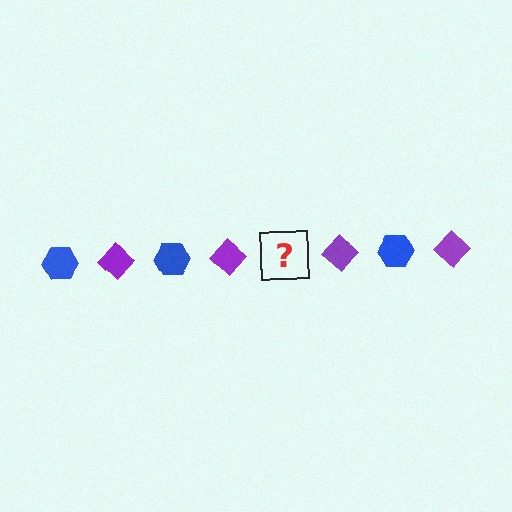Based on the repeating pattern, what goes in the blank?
The blank should be a blue hexagon.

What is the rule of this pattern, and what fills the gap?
The rule is that the pattern alternates between blue hexagon and purple diamond. The gap should be filled with a blue hexagon.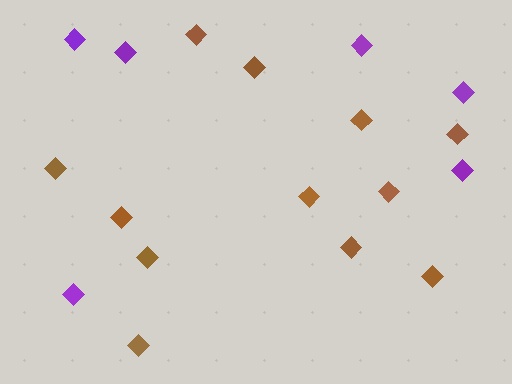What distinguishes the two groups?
There are 2 groups: one group of purple diamonds (6) and one group of brown diamonds (12).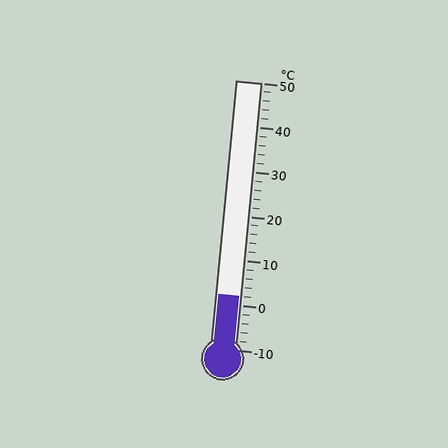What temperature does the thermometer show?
The thermometer shows approximately 2°C.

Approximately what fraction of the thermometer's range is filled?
The thermometer is filled to approximately 20% of its range.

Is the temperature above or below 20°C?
The temperature is below 20°C.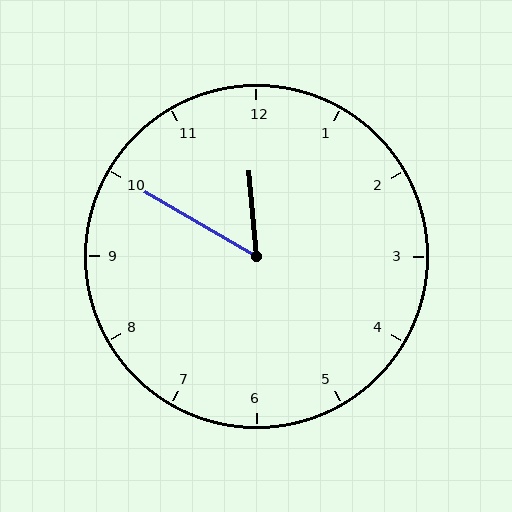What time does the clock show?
11:50.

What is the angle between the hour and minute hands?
Approximately 55 degrees.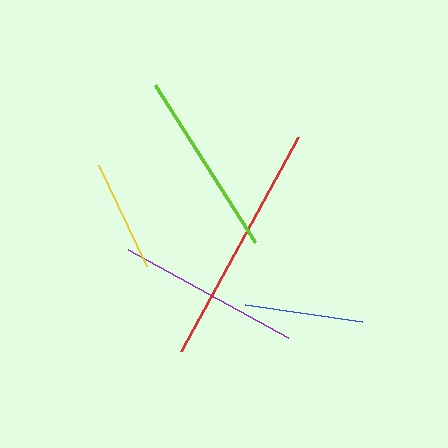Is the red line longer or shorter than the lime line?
The red line is longer than the lime line.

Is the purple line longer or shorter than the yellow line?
The purple line is longer than the yellow line.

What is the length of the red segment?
The red segment is approximately 243 pixels long.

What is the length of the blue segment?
The blue segment is approximately 118 pixels long.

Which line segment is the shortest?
The yellow line is the shortest at approximately 113 pixels.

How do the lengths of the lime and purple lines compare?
The lime and purple lines are approximately the same length.